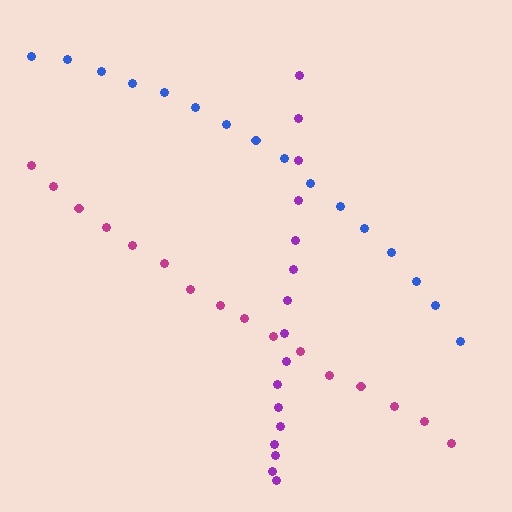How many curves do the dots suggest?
There are 3 distinct paths.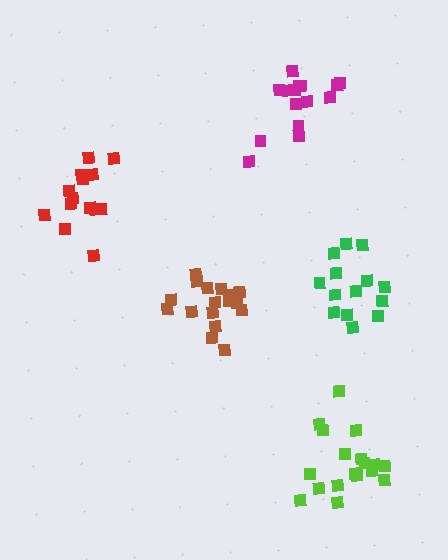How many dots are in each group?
Group 1: 19 dots, Group 2: 14 dots, Group 3: 14 dots, Group 4: 18 dots, Group 5: 15 dots (80 total).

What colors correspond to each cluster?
The clusters are colored: brown, green, red, lime, magenta.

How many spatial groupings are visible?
There are 5 spatial groupings.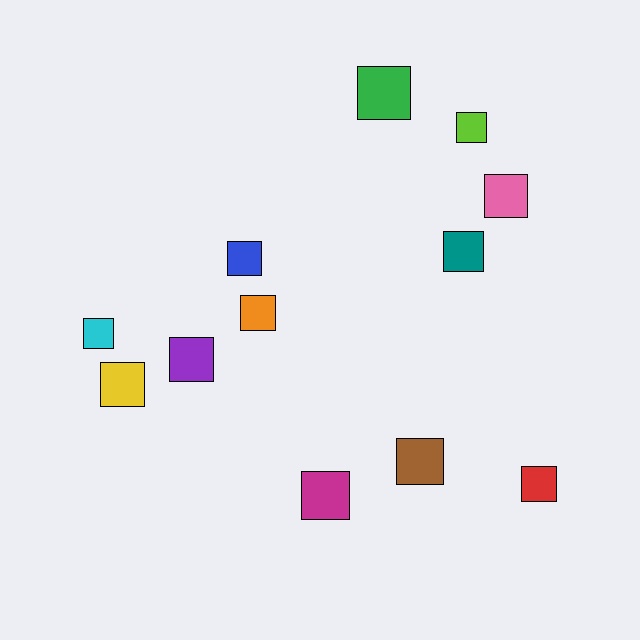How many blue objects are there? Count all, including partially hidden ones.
There is 1 blue object.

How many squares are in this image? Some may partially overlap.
There are 12 squares.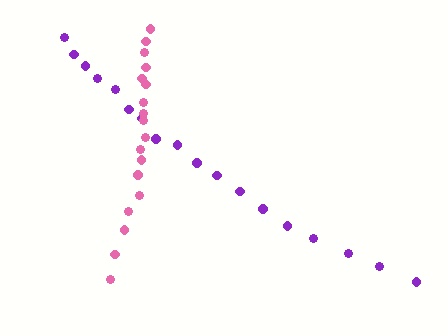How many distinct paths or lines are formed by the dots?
There are 2 distinct paths.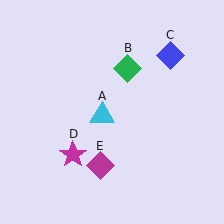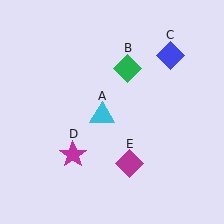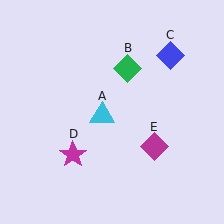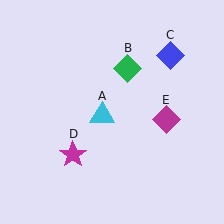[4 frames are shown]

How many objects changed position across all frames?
1 object changed position: magenta diamond (object E).